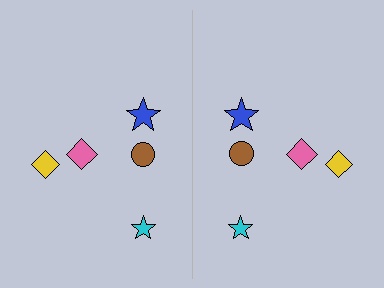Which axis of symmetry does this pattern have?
The pattern has a vertical axis of symmetry running through the center of the image.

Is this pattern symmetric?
Yes, this pattern has bilateral (reflection) symmetry.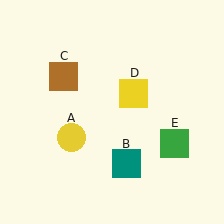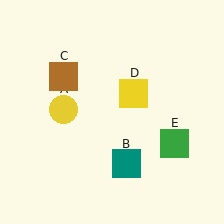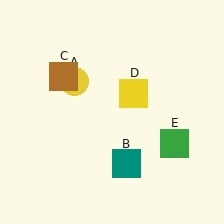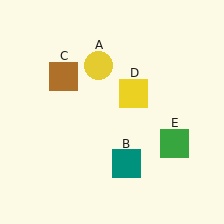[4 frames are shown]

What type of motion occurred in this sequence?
The yellow circle (object A) rotated clockwise around the center of the scene.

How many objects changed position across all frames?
1 object changed position: yellow circle (object A).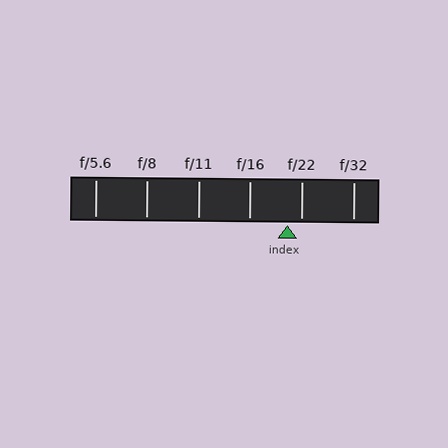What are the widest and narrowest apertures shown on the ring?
The widest aperture shown is f/5.6 and the narrowest is f/32.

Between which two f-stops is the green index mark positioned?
The index mark is between f/16 and f/22.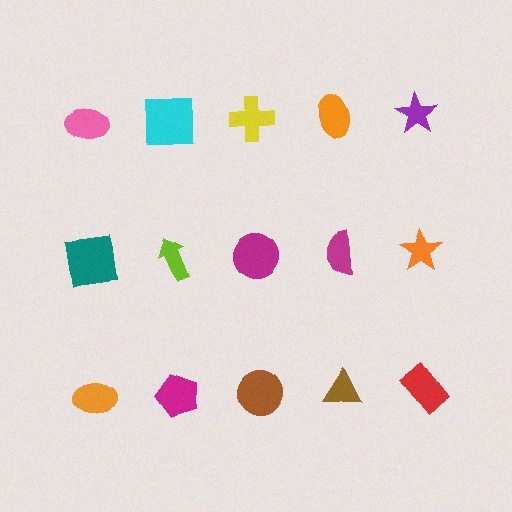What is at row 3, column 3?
A brown circle.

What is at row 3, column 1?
An orange ellipse.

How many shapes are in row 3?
5 shapes.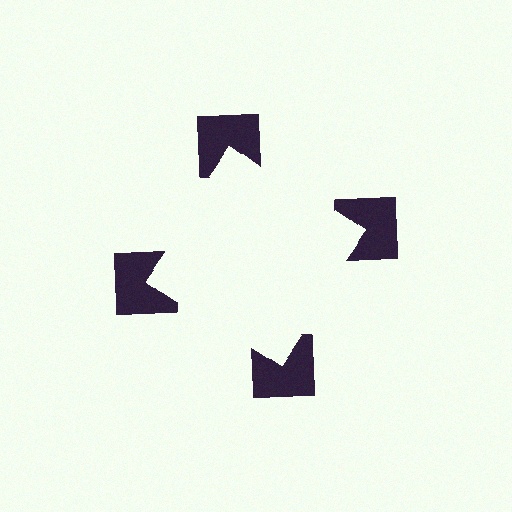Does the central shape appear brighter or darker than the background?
It typically appears slightly brighter than the background, even though no actual brightness change is drawn.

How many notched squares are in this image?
There are 4 — one at each vertex of the illusory square.